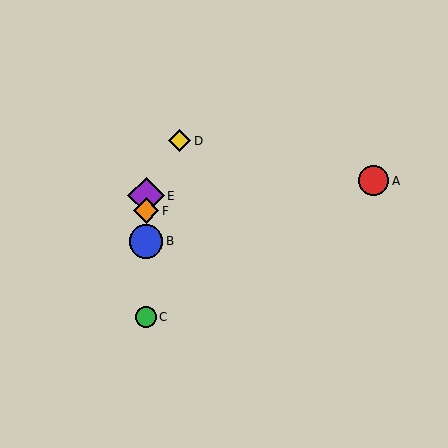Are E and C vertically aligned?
Yes, both are at x≈146.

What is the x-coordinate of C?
Object C is at x≈146.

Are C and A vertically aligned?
No, C is at x≈146 and A is at x≈374.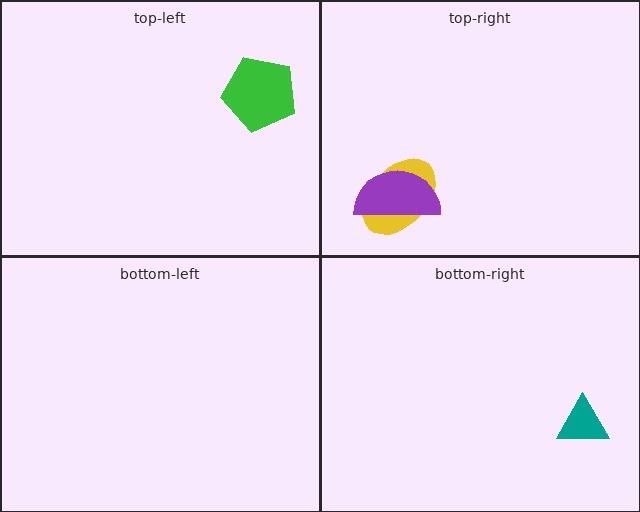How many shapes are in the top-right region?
2.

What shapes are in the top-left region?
The green pentagon.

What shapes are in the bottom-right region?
The teal triangle.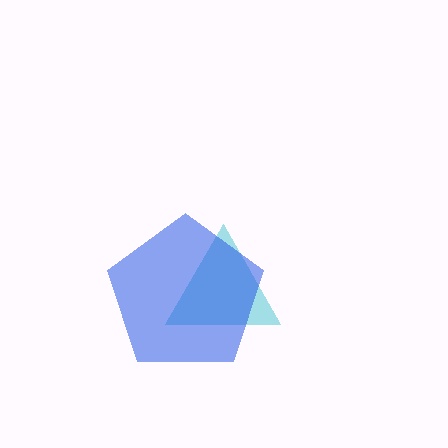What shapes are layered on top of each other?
The layered shapes are: a cyan triangle, a blue pentagon.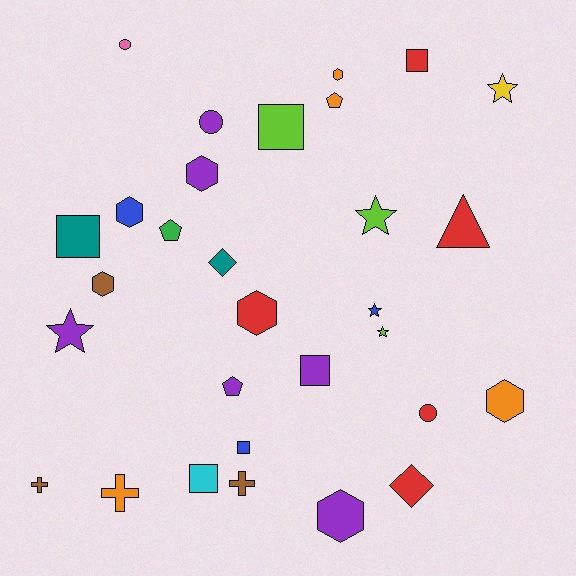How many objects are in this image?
There are 30 objects.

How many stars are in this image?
There are 5 stars.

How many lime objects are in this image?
There are 3 lime objects.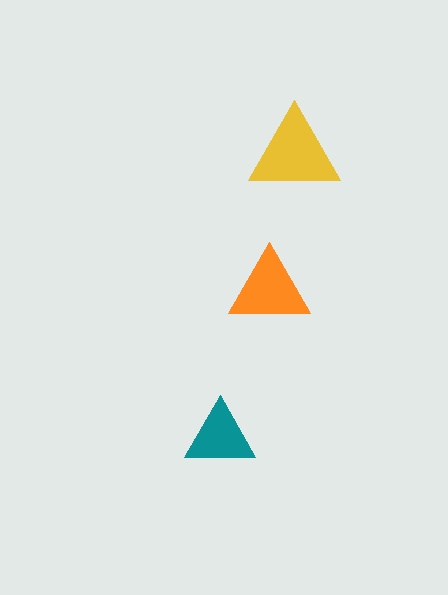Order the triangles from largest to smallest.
the yellow one, the orange one, the teal one.